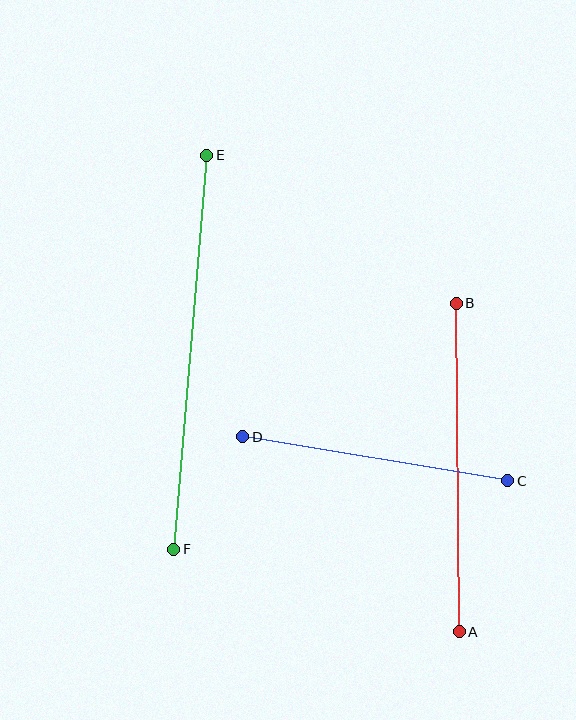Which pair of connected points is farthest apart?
Points E and F are farthest apart.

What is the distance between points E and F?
The distance is approximately 396 pixels.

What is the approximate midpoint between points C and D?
The midpoint is at approximately (375, 459) pixels.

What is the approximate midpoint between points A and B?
The midpoint is at approximately (458, 468) pixels.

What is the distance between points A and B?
The distance is approximately 328 pixels.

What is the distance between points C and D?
The distance is approximately 268 pixels.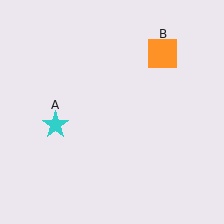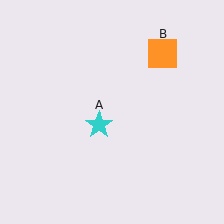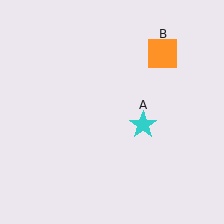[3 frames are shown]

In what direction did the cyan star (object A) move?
The cyan star (object A) moved right.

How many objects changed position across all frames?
1 object changed position: cyan star (object A).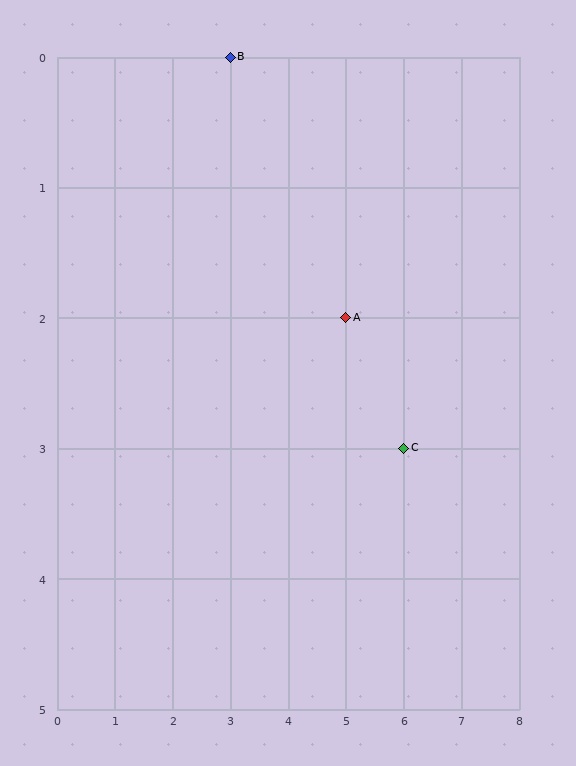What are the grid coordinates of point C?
Point C is at grid coordinates (6, 3).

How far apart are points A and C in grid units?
Points A and C are 1 column and 1 row apart (about 1.4 grid units diagonally).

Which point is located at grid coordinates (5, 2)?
Point A is at (5, 2).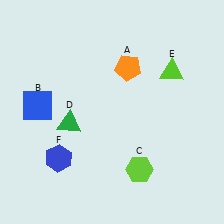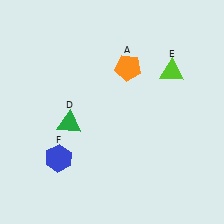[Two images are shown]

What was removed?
The blue square (B), the lime hexagon (C) were removed in Image 2.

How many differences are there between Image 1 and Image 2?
There are 2 differences between the two images.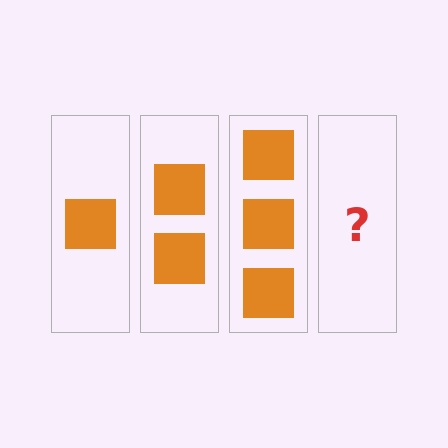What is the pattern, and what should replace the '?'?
The pattern is that each step adds one more square. The '?' should be 4 squares.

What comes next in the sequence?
The next element should be 4 squares.